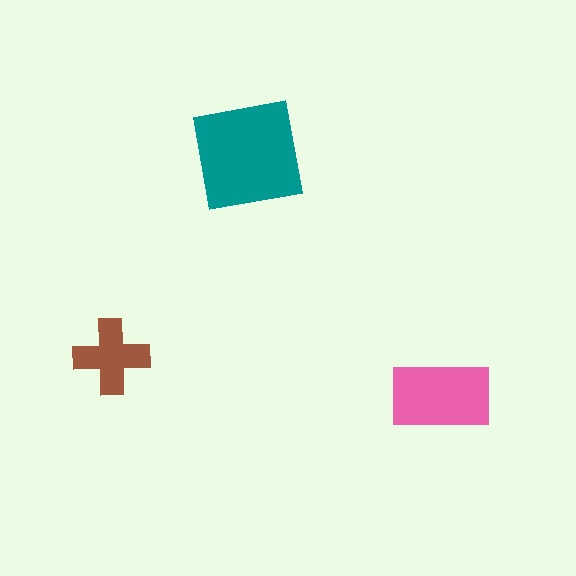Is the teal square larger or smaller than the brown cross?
Larger.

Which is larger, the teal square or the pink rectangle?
The teal square.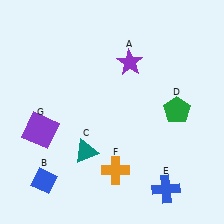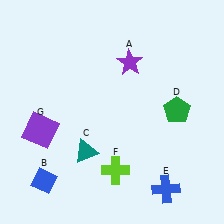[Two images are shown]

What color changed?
The cross (F) changed from orange in Image 1 to lime in Image 2.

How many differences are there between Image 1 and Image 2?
There is 1 difference between the two images.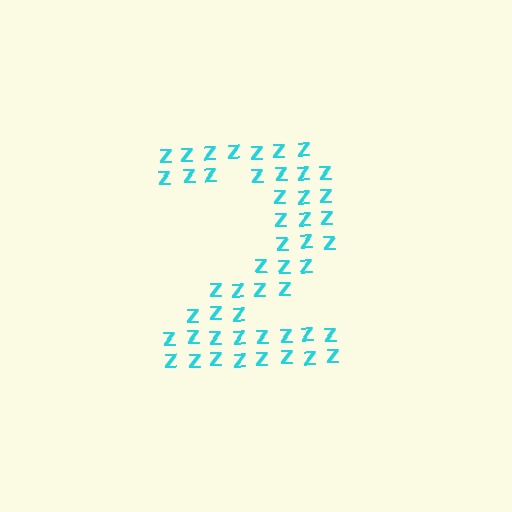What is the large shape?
The large shape is the digit 2.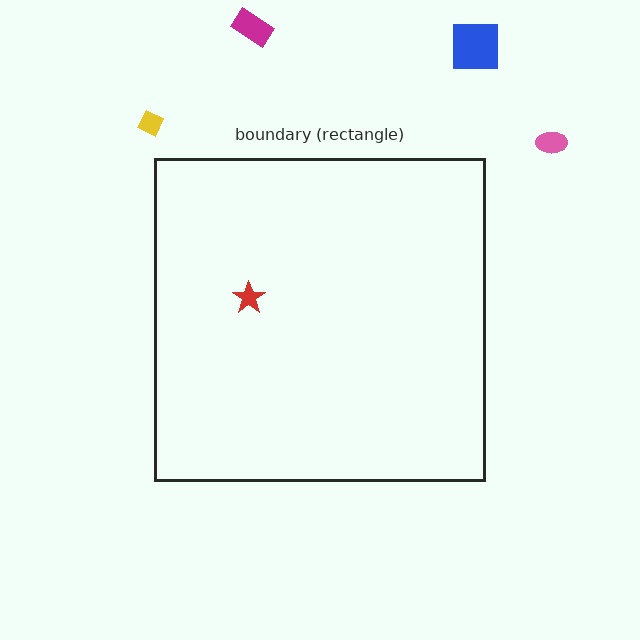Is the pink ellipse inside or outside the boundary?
Outside.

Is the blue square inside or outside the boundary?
Outside.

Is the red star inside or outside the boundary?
Inside.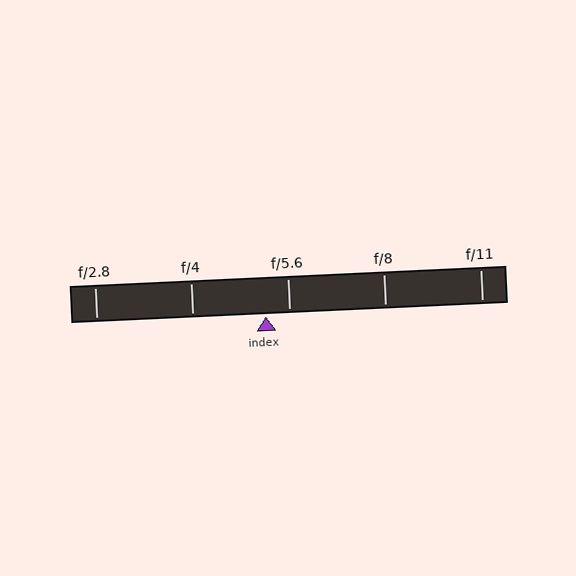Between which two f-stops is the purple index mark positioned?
The index mark is between f/4 and f/5.6.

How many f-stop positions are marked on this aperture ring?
There are 5 f-stop positions marked.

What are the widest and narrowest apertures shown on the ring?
The widest aperture shown is f/2.8 and the narrowest is f/11.